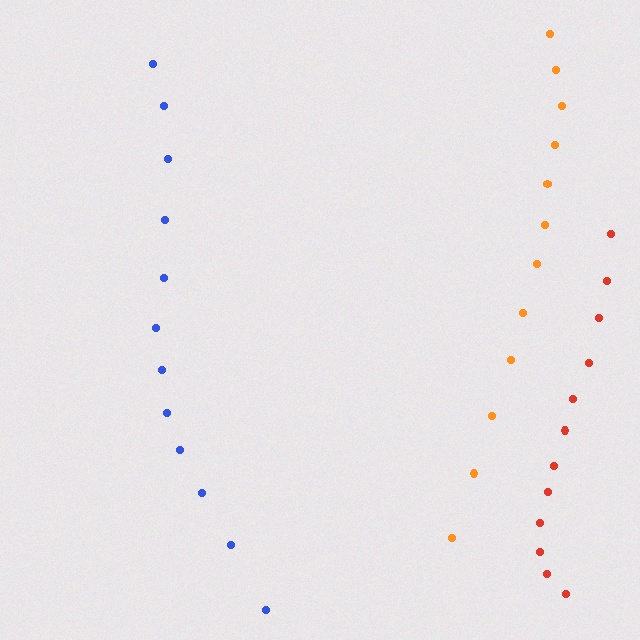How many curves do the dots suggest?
There are 3 distinct paths.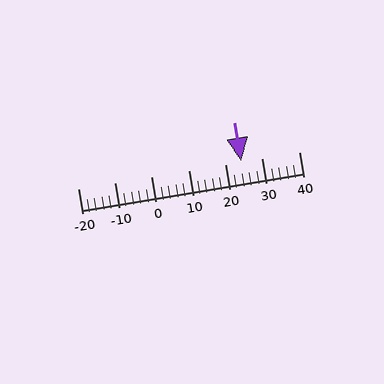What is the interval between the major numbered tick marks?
The major tick marks are spaced 10 units apart.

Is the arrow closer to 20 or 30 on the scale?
The arrow is closer to 20.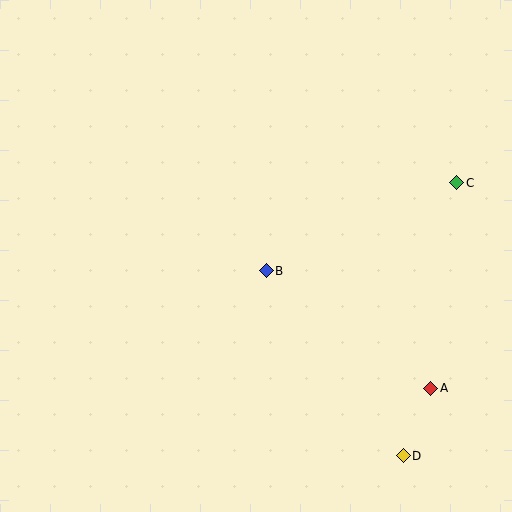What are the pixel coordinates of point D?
Point D is at (403, 456).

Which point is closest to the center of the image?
Point B at (266, 271) is closest to the center.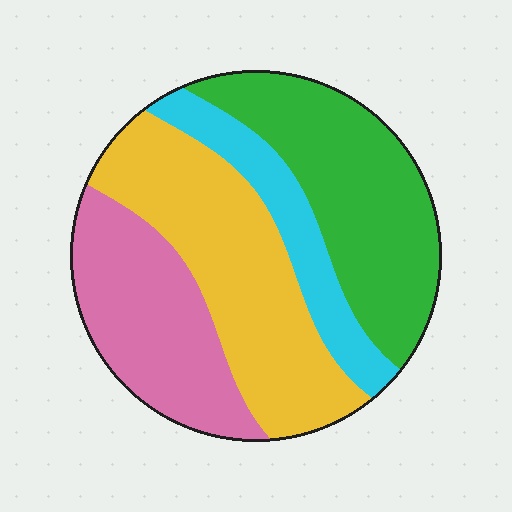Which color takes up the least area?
Cyan, at roughly 15%.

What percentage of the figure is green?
Green covers around 30% of the figure.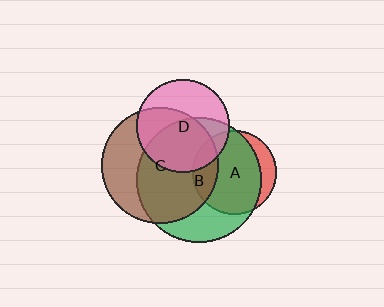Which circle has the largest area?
Circle B (green).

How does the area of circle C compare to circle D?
Approximately 1.6 times.